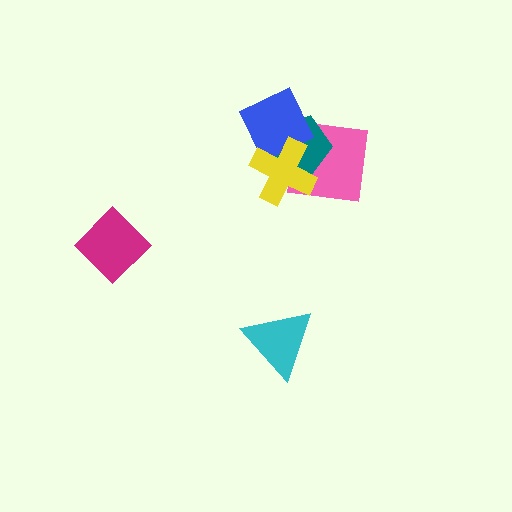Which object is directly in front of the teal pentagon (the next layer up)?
The blue diamond is directly in front of the teal pentagon.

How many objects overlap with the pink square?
3 objects overlap with the pink square.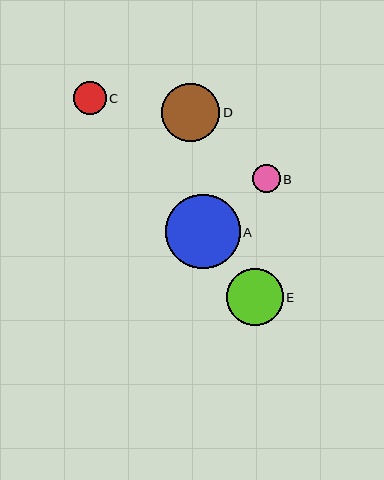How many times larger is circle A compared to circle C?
Circle A is approximately 2.3 times the size of circle C.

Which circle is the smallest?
Circle B is the smallest with a size of approximately 28 pixels.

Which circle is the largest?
Circle A is the largest with a size of approximately 75 pixels.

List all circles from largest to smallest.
From largest to smallest: A, D, E, C, B.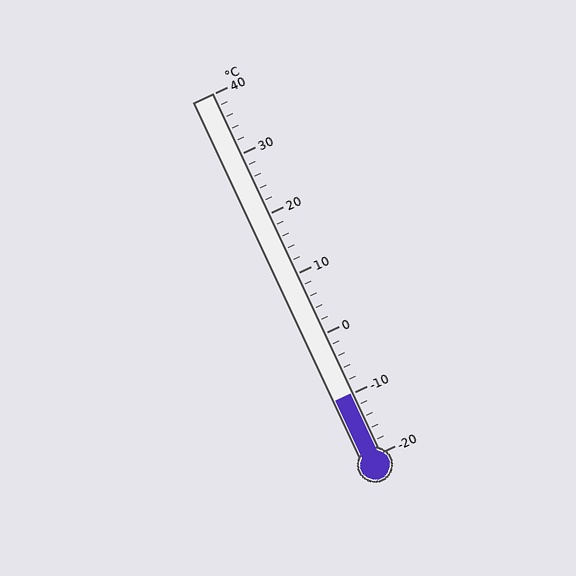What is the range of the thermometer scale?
The thermometer scale ranges from -20°C to 40°C.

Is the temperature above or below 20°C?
The temperature is below 20°C.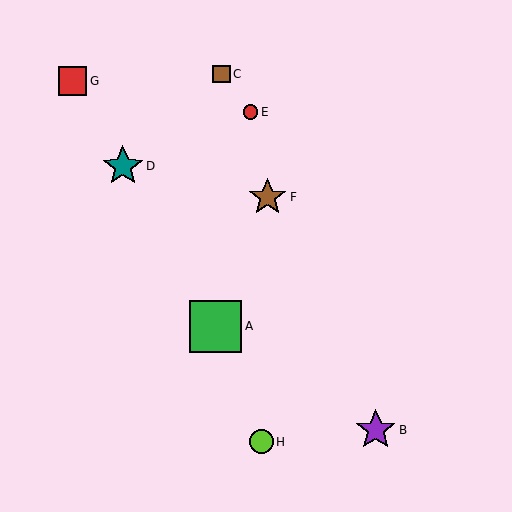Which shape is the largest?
The green square (labeled A) is the largest.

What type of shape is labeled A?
Shape A is a green square.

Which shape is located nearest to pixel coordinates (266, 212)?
The brown star (labeled F) at (268, 197) is nearest to that location.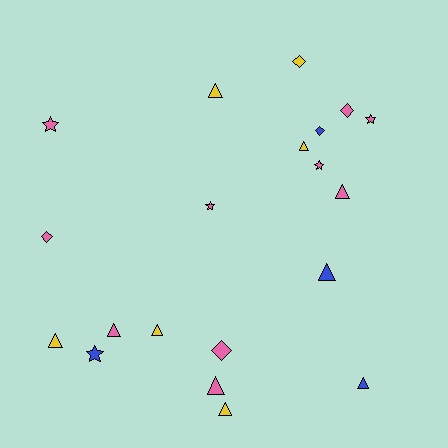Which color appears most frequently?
Pink, with 10 objects.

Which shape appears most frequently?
Triangle, with 10 objects.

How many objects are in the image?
There are 20 objects.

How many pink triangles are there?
There are 3 pink triangles.